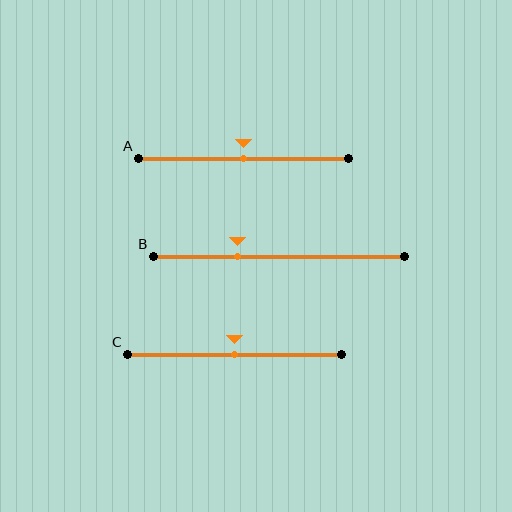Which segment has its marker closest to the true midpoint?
Segment A has its marker closest to the true midpoint.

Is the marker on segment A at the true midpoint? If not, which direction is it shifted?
Yes, the marker on segment A is at the true midpoint.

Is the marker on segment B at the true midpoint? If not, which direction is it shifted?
No, the marker on segment B is shifted to the left by about 16% of the segment length.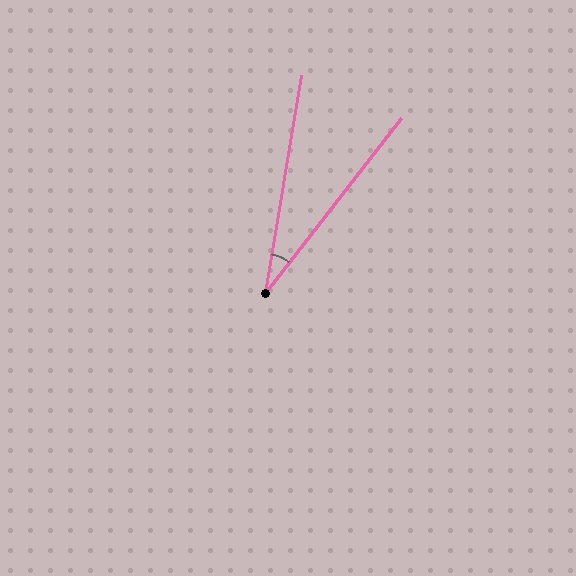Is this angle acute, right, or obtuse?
It is acute.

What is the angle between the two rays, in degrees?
Approximately 29 degrees.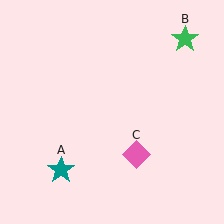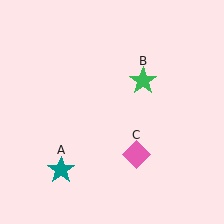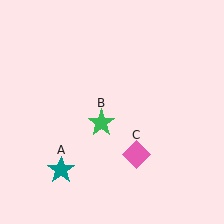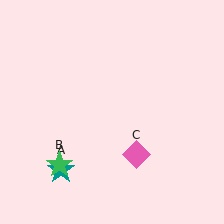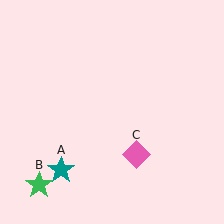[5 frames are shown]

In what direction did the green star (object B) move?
The green star (object B) moved down and to the left.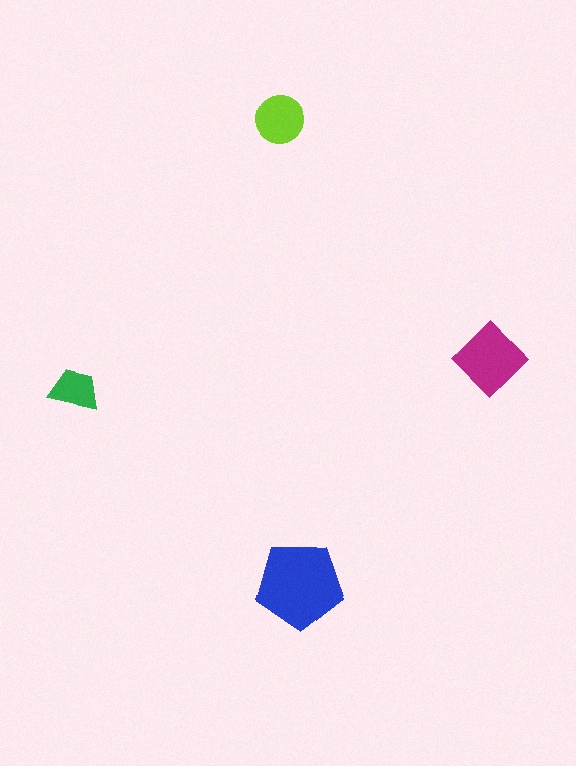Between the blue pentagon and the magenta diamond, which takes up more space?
The blue pentagon.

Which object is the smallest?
The green trapezoid.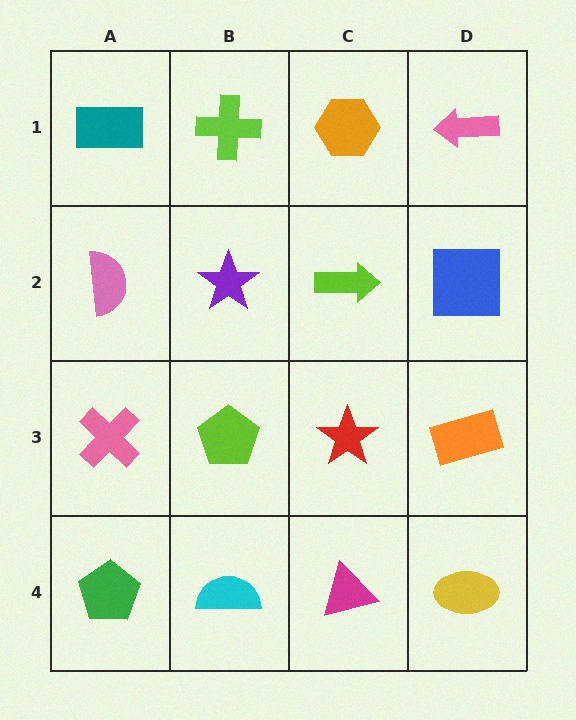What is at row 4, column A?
A green pentagon.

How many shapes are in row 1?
4 shapes.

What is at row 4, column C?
A magenta triangle.